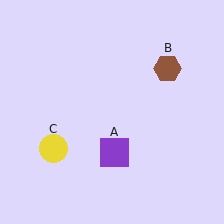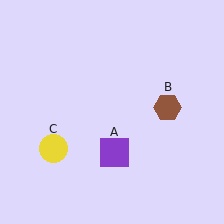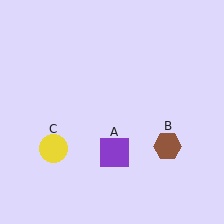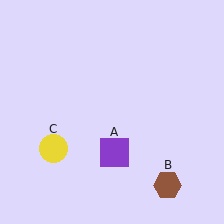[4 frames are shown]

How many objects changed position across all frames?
1 object changed position: brown hexagon (object B).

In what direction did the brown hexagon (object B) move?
The brown hexagon (object B) moved down.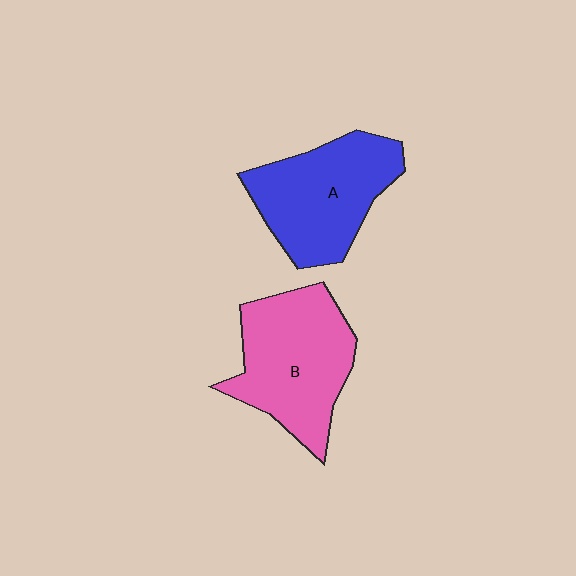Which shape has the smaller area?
Shape A (blue).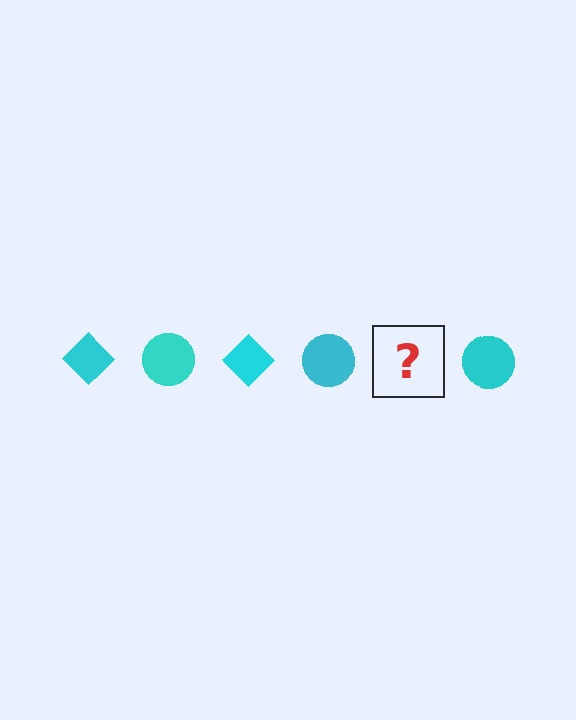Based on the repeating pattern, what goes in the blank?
The blank should be a cyan diamond.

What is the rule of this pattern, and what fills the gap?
The rule is that the pattern cycles through diamond, circle shapes in cyan. The gap should be filled with a cyan diamond.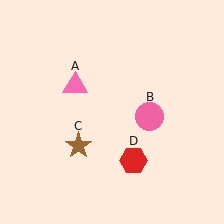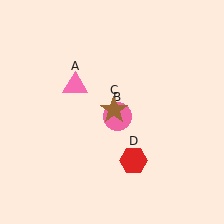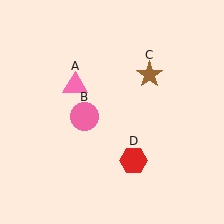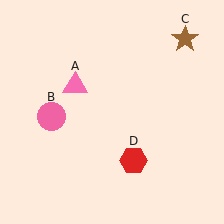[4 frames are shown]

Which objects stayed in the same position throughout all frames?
Pink triangle (object A) and red hexagon (object D) remained stationary.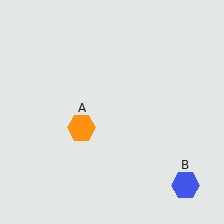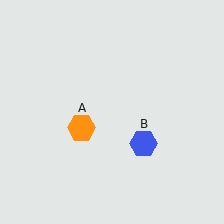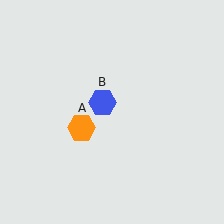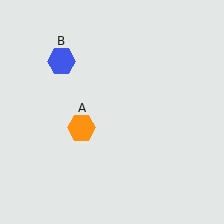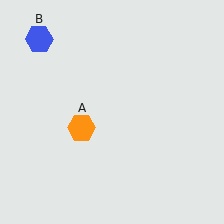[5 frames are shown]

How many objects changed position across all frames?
1 object changed position: blue hexagon (object B).